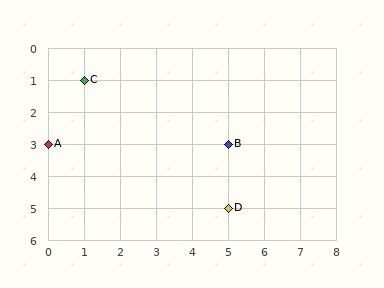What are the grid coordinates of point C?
Point C is at grid coordinates (1, 1).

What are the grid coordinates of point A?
Point A is at grid coordinates (0, 3).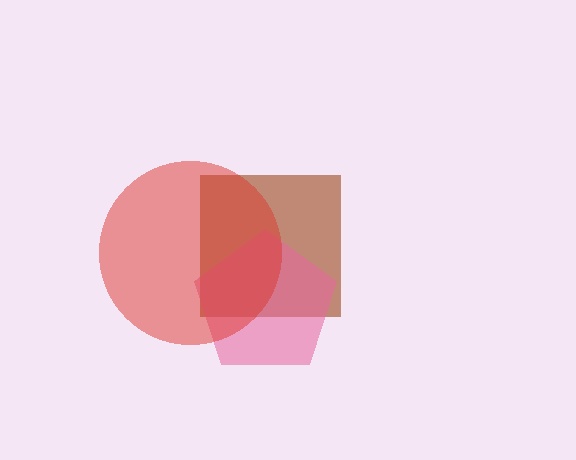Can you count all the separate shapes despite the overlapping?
Yes, there are 3 separate shapes.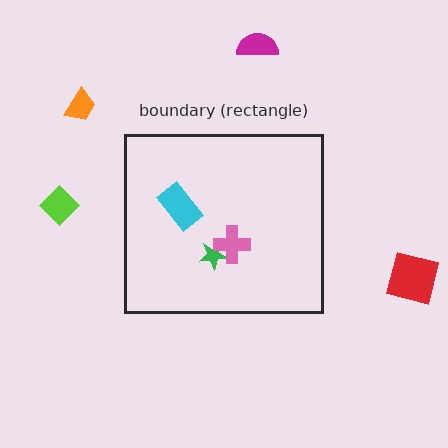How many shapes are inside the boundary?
3 inside, 4 outside.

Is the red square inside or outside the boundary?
Outside.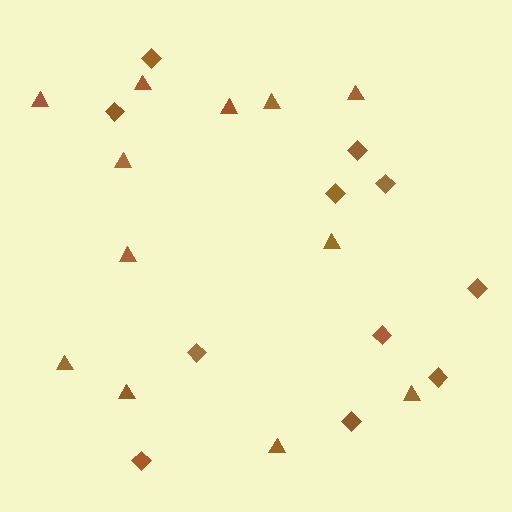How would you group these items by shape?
There are 2 groups: one group of triangles (12) and one group of diamonds (11).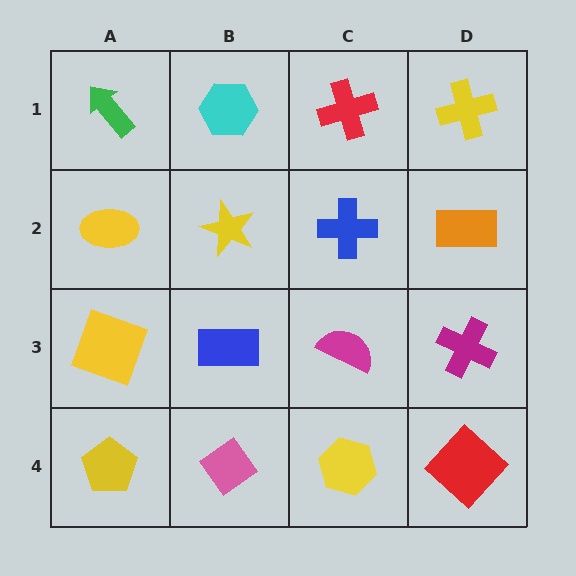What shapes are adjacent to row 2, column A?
A green arrow (row 1, column A), a yellow square (row 3, column A), a yellow star (row 2, column B).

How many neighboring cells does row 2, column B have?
4.